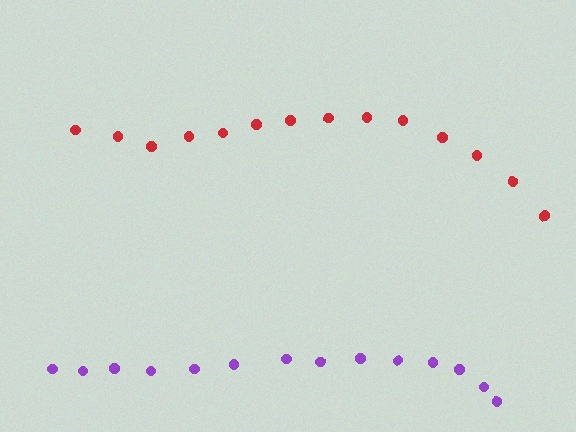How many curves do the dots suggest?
There are 2 distinct paths.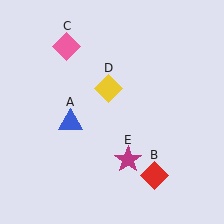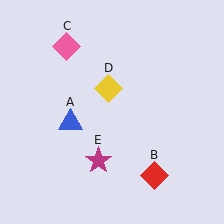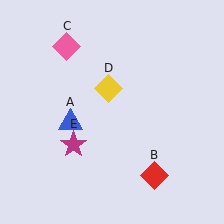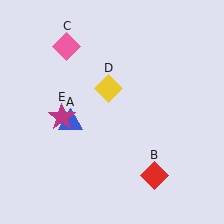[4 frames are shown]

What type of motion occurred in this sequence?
The magenta star (object E) rotated clockwise around the center of the scene.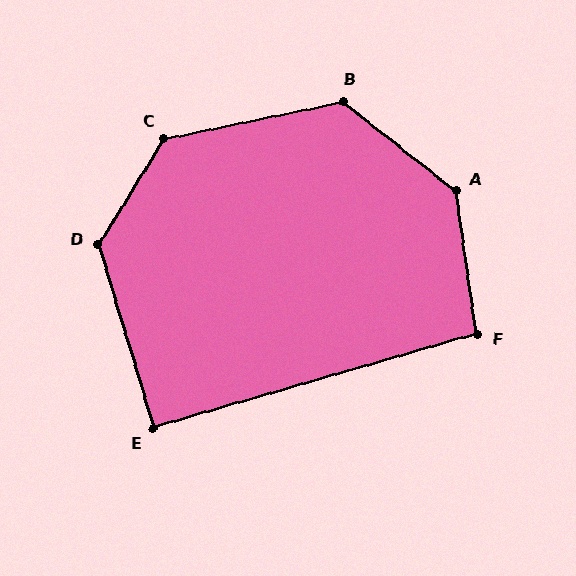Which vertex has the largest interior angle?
A, at approximately 136 degrees.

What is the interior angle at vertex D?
Approximately 132 degrees (obtuse).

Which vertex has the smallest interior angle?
E, at approximately 90 degrees.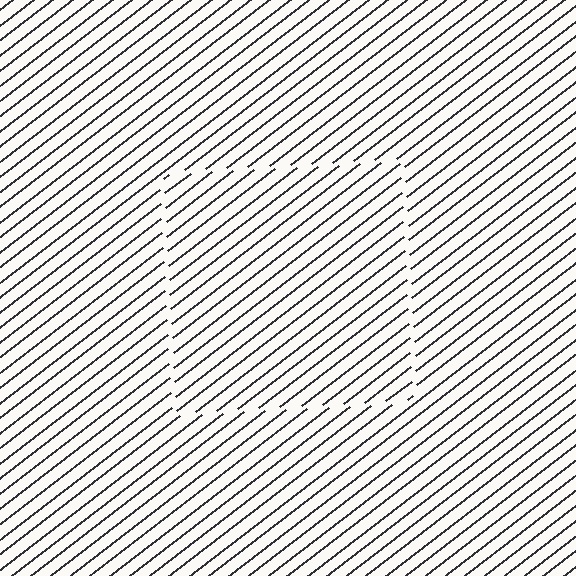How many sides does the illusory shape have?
4 sides — the line-ends trace a square.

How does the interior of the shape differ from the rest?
The interior of the shape contains the same grating, shifted by half a period — the contour is defined by the phase discontinuity where line-ends from the inner and outer gratings abut.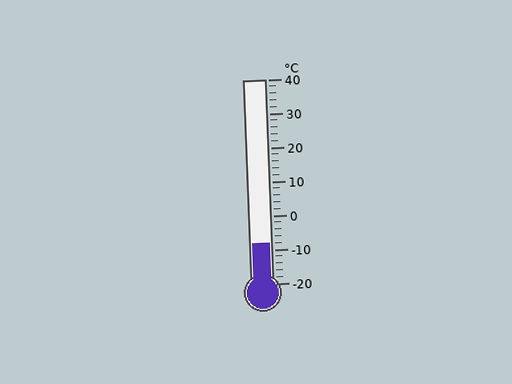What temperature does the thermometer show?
The thermometer shows approximately -8°C.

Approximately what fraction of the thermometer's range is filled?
The thermometer is filled to approximately 20% of its range.